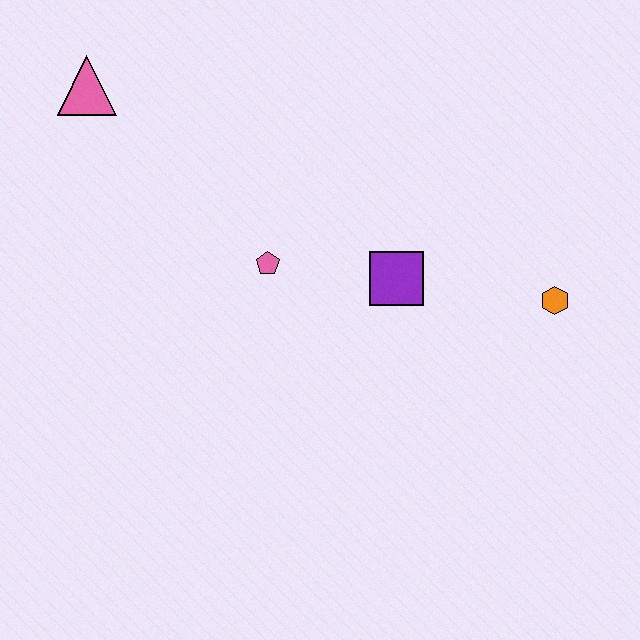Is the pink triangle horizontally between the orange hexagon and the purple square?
No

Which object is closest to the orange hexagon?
The purple square is closest to the orange hexagon.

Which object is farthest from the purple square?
The pink triangle is farthest from the purple square.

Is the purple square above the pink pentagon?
No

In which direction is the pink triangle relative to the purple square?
The pink triangle is to the left of the purple square.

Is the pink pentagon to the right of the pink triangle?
Yes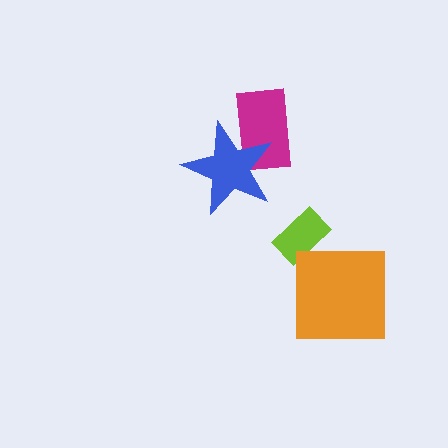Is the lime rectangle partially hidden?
No, no other shape covers it.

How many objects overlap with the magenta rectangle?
1 object overlaps with the magenta rectangle.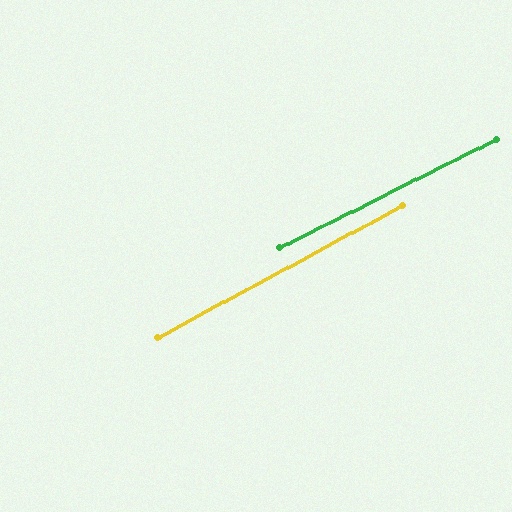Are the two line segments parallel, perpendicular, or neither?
Parallel — their directions differ by only 1.6°.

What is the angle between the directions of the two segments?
Approximately 2 degrees.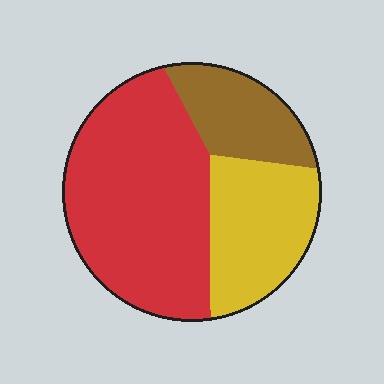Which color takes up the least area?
Brown, at roughly 20%.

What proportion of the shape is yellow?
Yellow takes up about one quarter (1/4) of the shape.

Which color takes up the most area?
Red, at roughly 55%.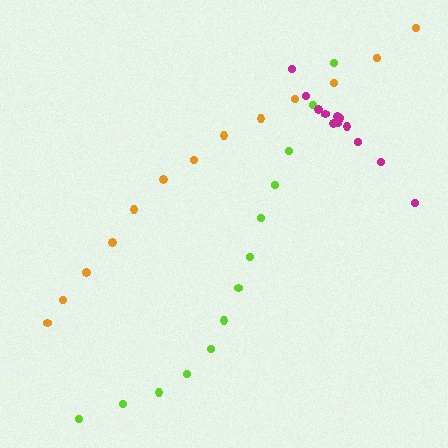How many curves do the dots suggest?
There are 3 distinct paths.